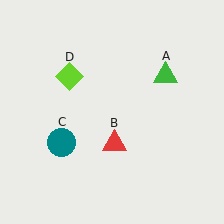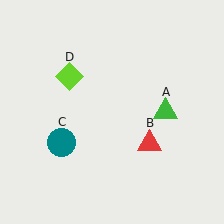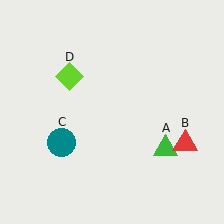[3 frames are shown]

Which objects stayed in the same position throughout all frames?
Teal circle (object C) and lime diamond (object D) remained stationary.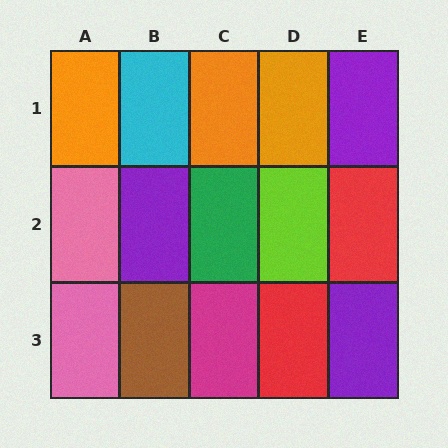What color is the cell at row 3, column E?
Purple.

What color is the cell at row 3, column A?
Pink.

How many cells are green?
1 cell is green.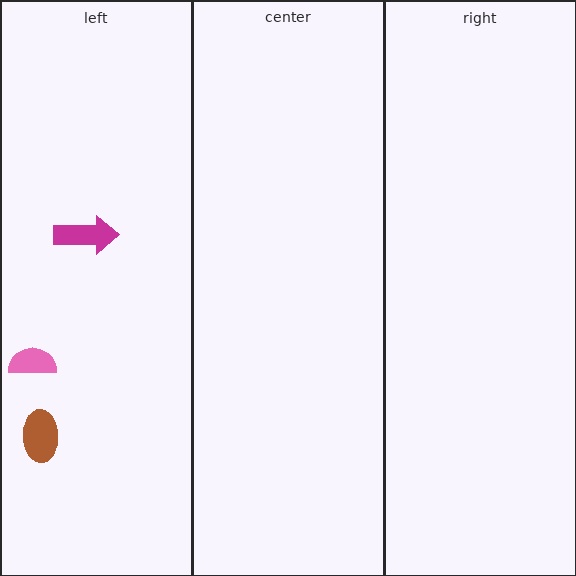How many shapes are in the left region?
3.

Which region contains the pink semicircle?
The left region.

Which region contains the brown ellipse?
The left region.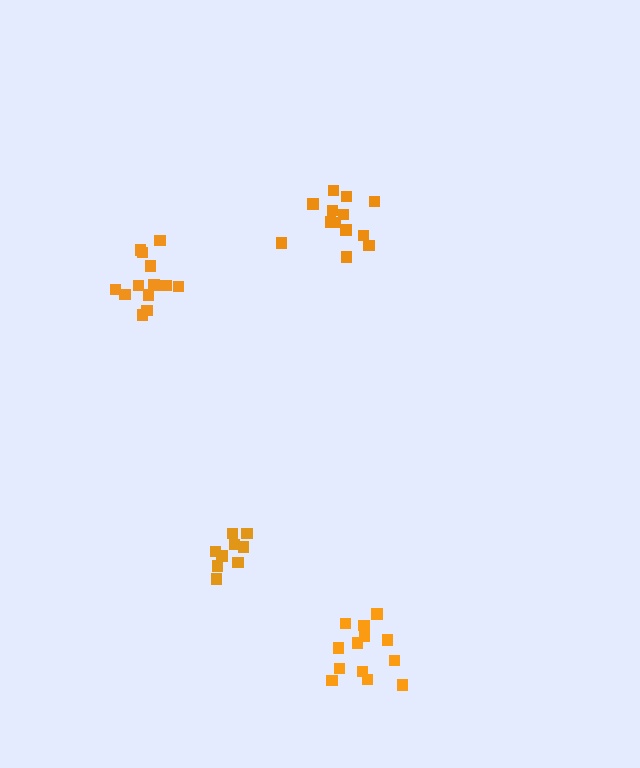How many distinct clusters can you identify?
There are 4 distinct clusters.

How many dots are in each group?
Group 1: 9 dots, Group 2: 13 dots, Group 3: 13 dots, Group 4: 13 dots (48 total).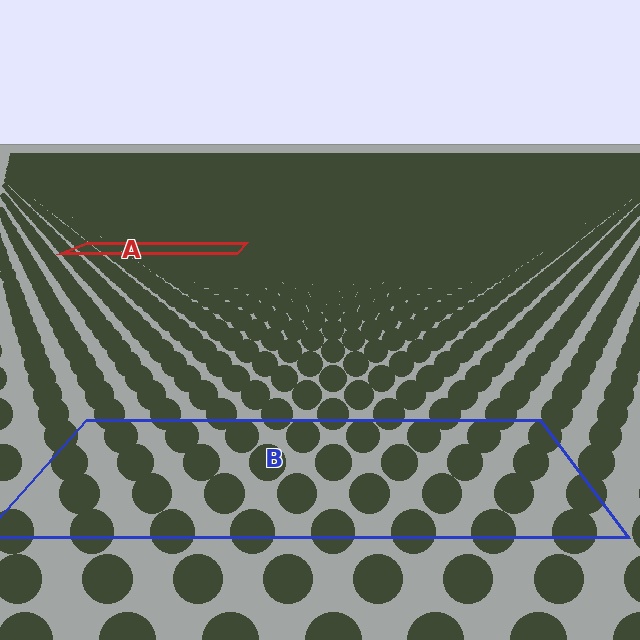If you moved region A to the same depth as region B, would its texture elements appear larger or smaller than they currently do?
They would appear larger. At a closer depth, the same texture elements are projected at a bigger on-screen size.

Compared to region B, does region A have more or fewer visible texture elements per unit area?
Region A has more texture elements per unit area — they are packed more densely because it is farther away.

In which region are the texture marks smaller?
The texture marks are smaller in region A, because it is farther away.